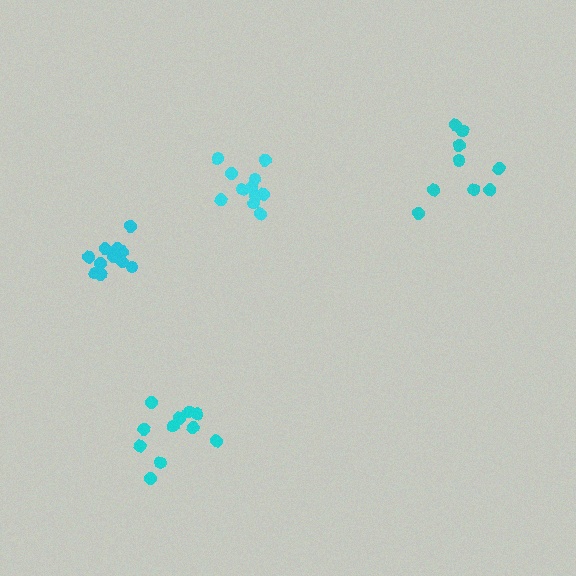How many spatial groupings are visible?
There are 4 spatial groupings.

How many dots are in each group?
Group 1: 11 dots, Group 2: 11 dots, Group 3: 11 dots, Group 4: 9 dots (42 total).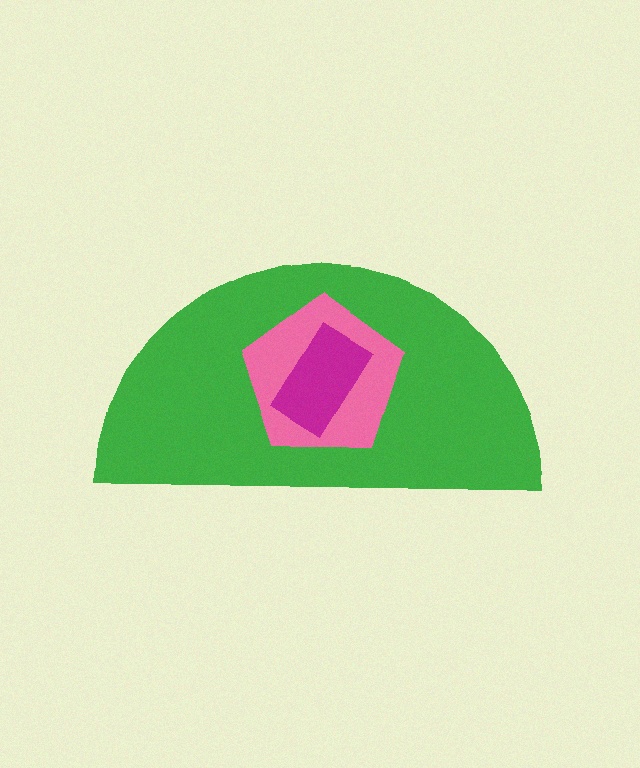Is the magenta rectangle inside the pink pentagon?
Yes.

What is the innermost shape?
The magenta rectangle.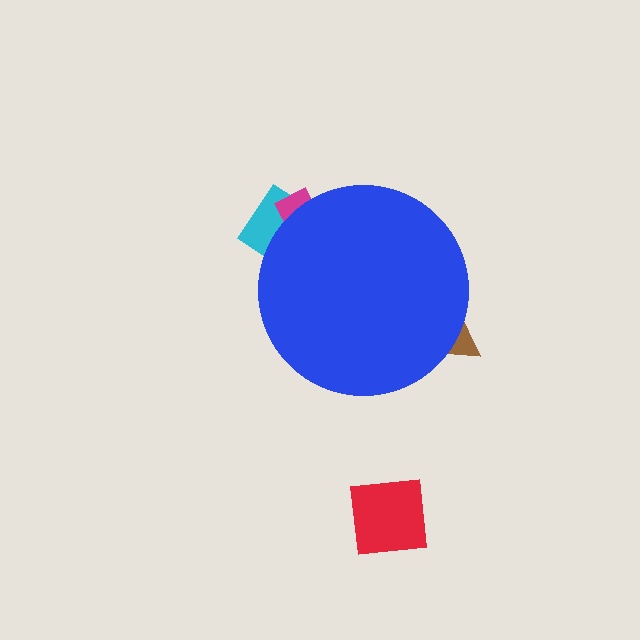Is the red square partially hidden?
No, the red square is fully visible.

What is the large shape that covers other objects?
A blue circle.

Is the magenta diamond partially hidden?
Yes, the magenta diamond is partially hidden behind the blue circle.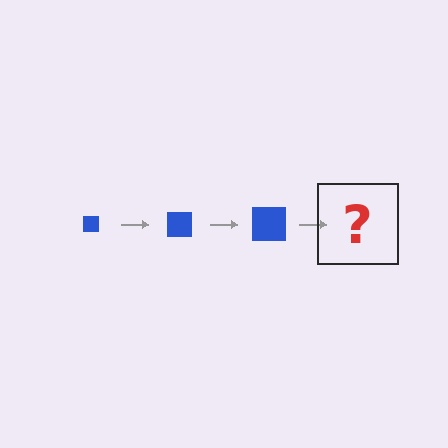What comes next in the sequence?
The next element should be a blue square, larger than the previous one.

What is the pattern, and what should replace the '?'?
The pattern is that the square gets progressively larger each step. The '?' should be a blue square, larger than the previous one.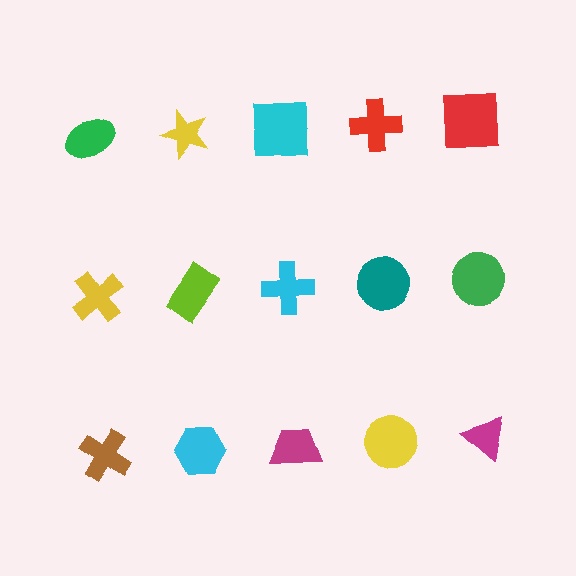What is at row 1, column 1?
A green ellipse.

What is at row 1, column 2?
A yellow star.